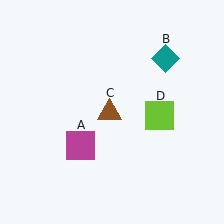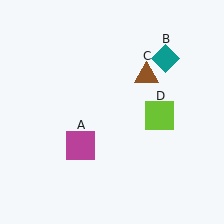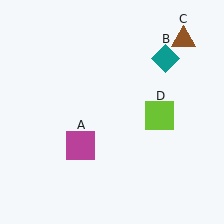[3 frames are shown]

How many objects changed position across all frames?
1 object changed position: brown triangle (object C).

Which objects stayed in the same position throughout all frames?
Magenta square (object A) and teal diamond (object B) and lime square (object D) remained stationary.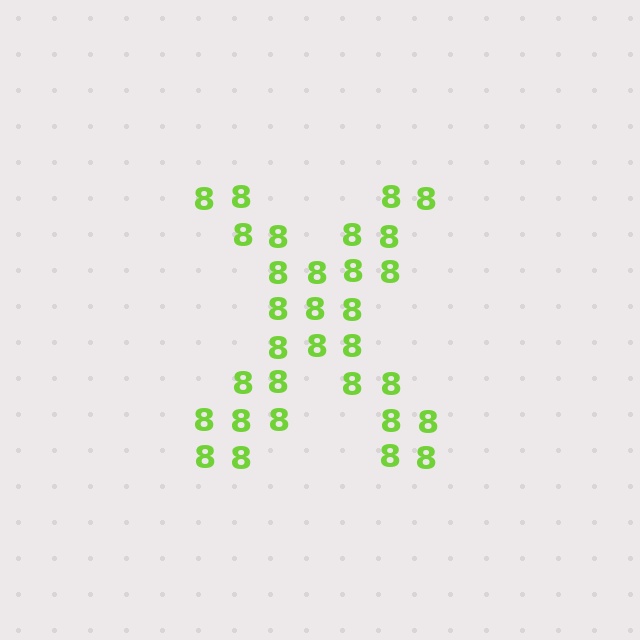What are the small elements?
The small elements are digit 8's.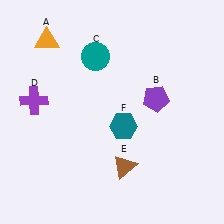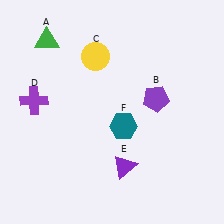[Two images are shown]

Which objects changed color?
A changed from orange to green. C changed from teal to yellow. E changed from brown to purple.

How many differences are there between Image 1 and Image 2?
There are 3 differences between the two images.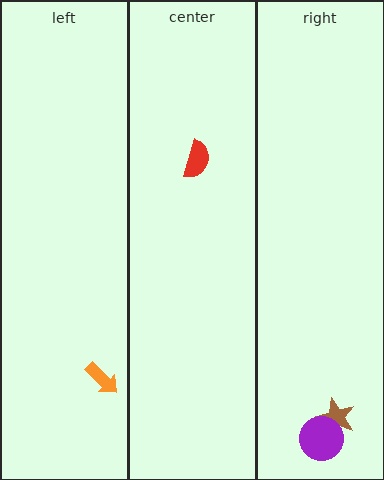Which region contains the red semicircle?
The center region.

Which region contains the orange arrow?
The left region.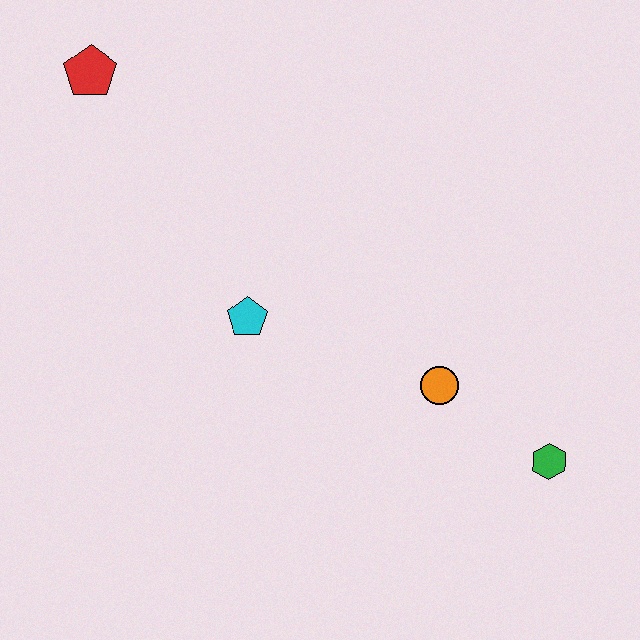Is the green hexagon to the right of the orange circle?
Yes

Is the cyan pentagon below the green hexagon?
No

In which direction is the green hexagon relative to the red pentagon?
The green hexagon is to the right of the red pentagon.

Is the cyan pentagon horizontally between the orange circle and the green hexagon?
No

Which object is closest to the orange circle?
The green hexagon is closest to the orange circle.